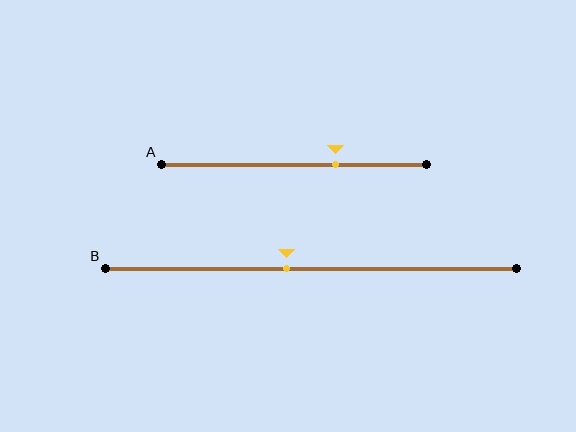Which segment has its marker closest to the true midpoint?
Segment B has its marker closest to the true midpoint.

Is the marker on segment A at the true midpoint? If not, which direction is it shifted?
No, the marker on segment A is shifted to the right by about 16% of the segment length.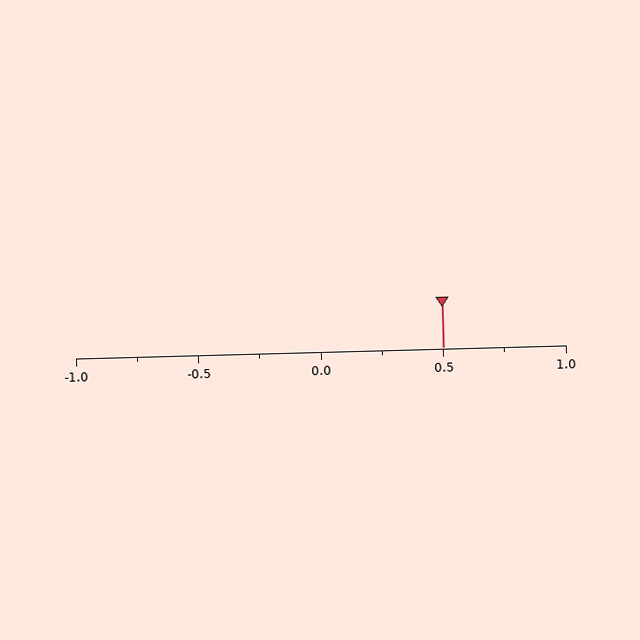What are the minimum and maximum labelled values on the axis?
The axis runs from -1.0 to 1.0.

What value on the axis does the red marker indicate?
The marker indicates approximately 0.5.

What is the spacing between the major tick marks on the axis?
The major ticks are spaced 0.5 apart.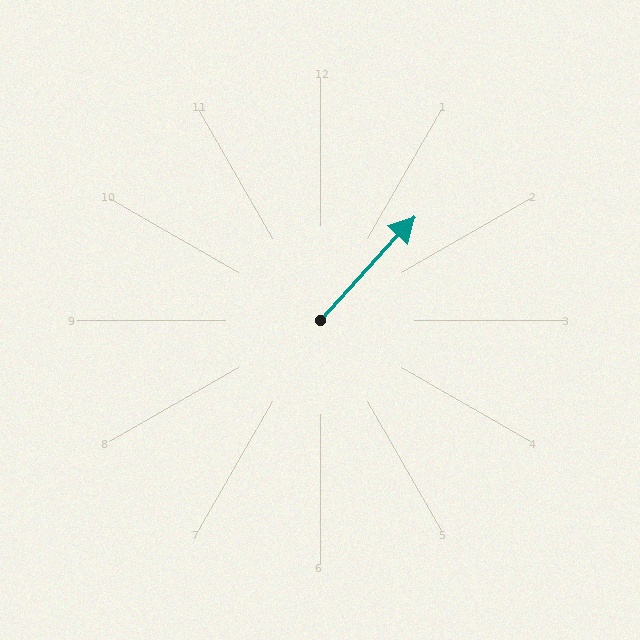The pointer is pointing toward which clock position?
Roughly 1 o'clock.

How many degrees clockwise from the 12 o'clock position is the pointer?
Approximately 42 degrees.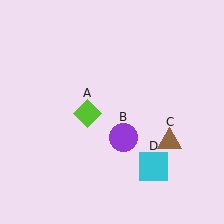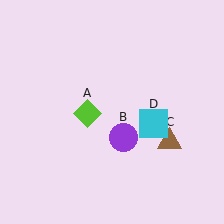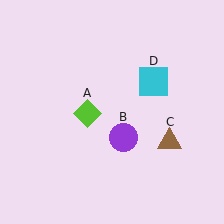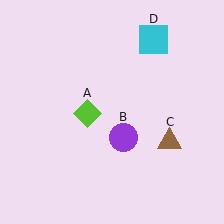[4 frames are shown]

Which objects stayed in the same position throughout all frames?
Lime diamond (object A) and purple circle (object B) and brown triangle (object C) remained stationary.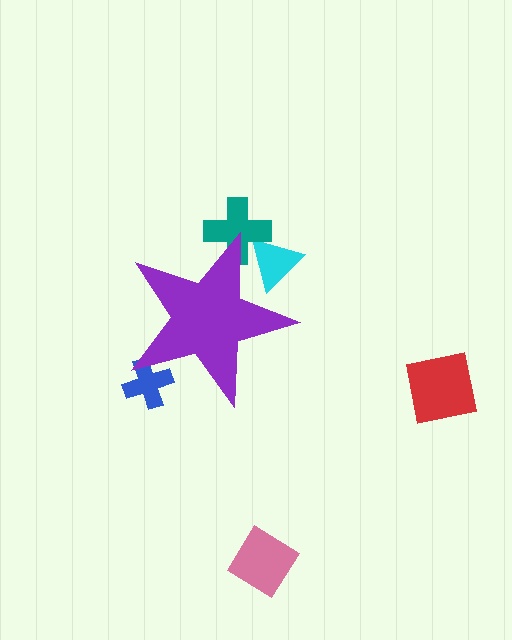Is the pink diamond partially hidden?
No, the pink diamond is fully visible.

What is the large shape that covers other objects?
A purple star.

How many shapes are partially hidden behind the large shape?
3 shapes are partially hidden.